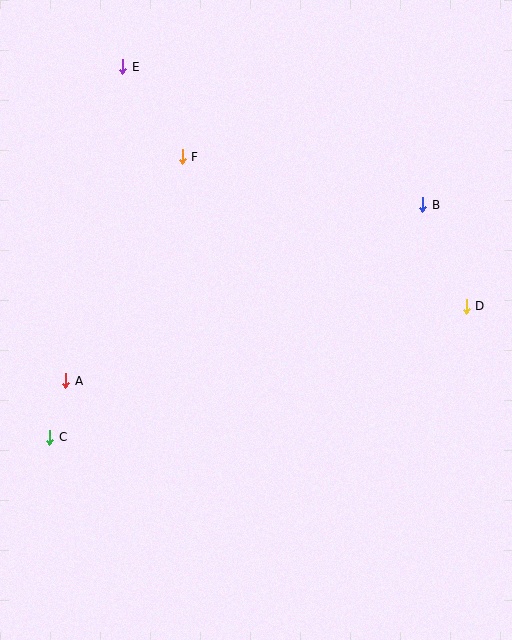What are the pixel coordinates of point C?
Point C is at (50, 437).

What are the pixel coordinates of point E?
Point E is at (123, 67).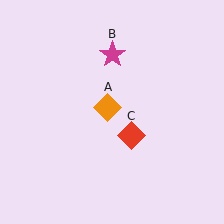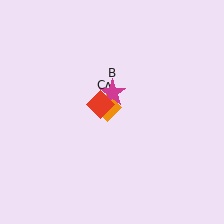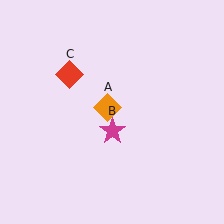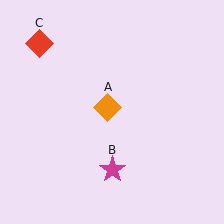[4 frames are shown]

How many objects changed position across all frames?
2 objects changed position: magenta star (object B), red diamond (object C).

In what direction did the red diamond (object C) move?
The red diamond (object C) moved up and to the left.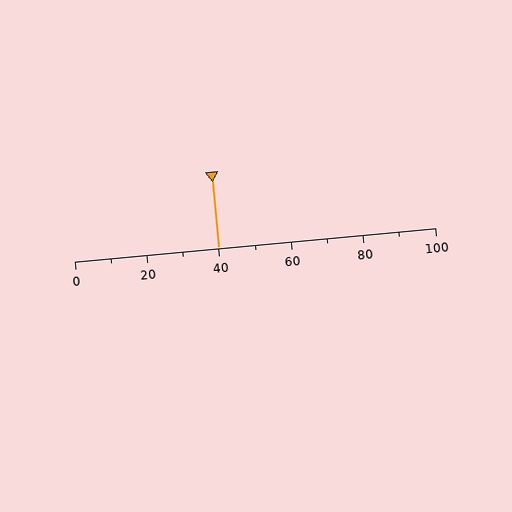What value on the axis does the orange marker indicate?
The marker indicates approximately 40.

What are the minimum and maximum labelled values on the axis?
The axis runs from 0 to 100.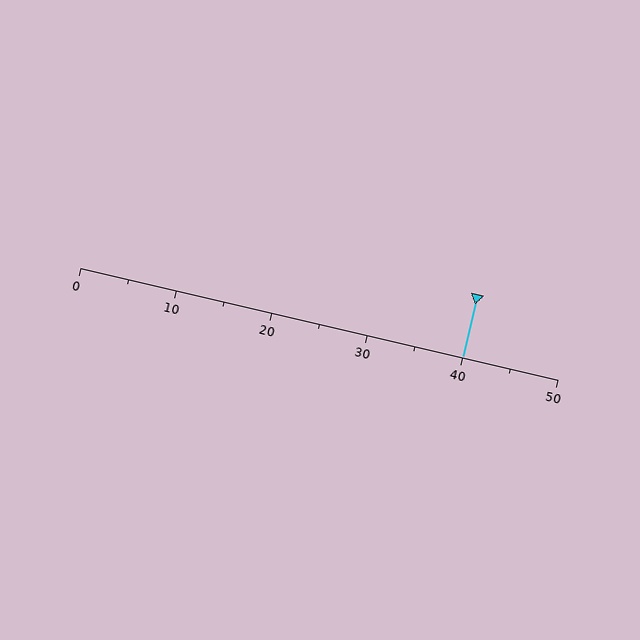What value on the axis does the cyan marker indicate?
The marker indicates approximately 40.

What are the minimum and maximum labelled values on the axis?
The axis runs from 0 to 50.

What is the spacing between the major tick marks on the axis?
The major ticks are spaced 10 apart.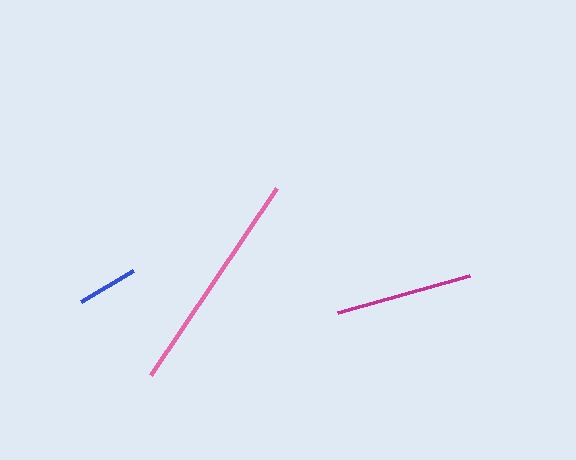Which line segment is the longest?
The pink line is the longest at approximately 225 pixels.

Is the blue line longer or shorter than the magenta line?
The magenta line is longer than the blue line.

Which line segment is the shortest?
The blue line is the shortest at approximately 62 pixels.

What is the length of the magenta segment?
The magenta segment is approximately 137 pixels long.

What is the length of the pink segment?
The pink segment is approximately 225 pixels long.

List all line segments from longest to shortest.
From longest to shortest: pink, magenta, blue.